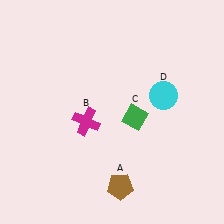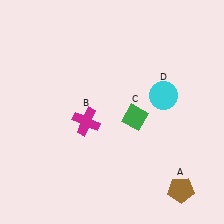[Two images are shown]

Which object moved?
The brown pentagon (A) moved right.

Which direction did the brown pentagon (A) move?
The brown pentagon (A) moved right.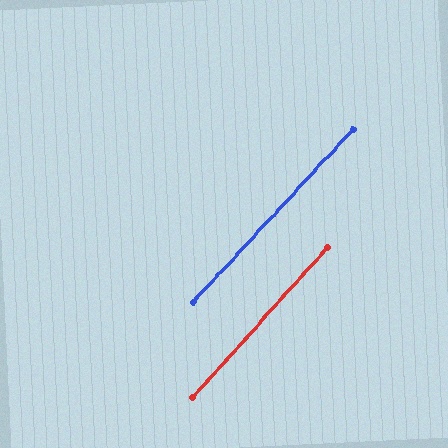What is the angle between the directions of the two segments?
Approximately 1 degree.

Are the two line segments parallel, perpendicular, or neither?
Parallel — their directions differ by only 0.9°.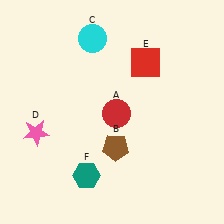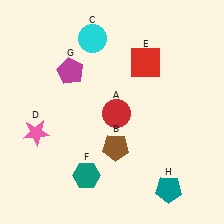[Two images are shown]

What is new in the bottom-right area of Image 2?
A teal pentagon (H) was added in the bottom-right area of Image 2.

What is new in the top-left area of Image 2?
A magenta pentagon (G) was added in the top-left area of Image 2.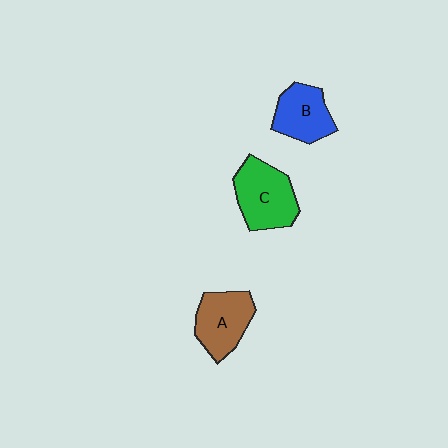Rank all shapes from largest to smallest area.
From largest to smallest: C (green), A (brown), B (blue).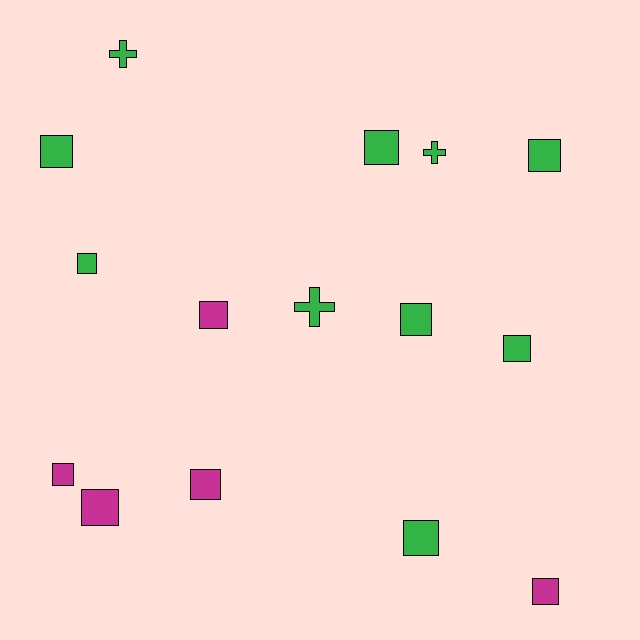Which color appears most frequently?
Green, with 10 objects.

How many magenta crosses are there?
There are no magenta crosses.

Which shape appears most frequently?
Square, with 12 objects.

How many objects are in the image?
There are 15 objects.